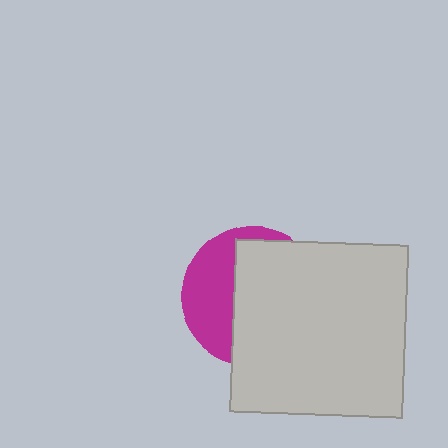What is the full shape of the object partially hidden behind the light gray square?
The partially hidden object is a magenta circle.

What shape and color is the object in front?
The object in front is a light gray square.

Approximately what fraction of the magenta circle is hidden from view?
Roughly 63% of the magenta circle is hidden behind the light gray square.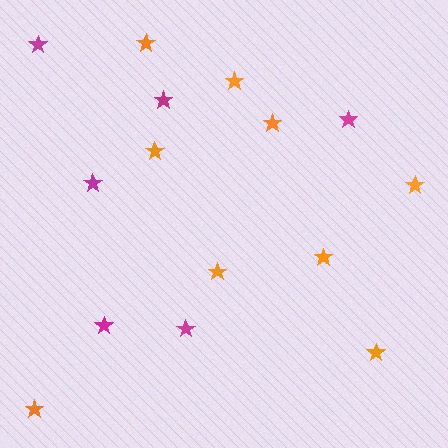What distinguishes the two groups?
There are 2 groups: one group of orange stars (9) and one group of magenta stars (6).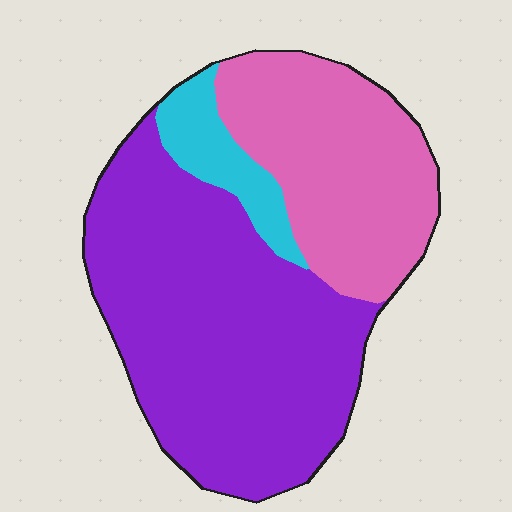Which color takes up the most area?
Purple, at roughly 60%.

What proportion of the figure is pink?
Pink covers about 30% of the figure.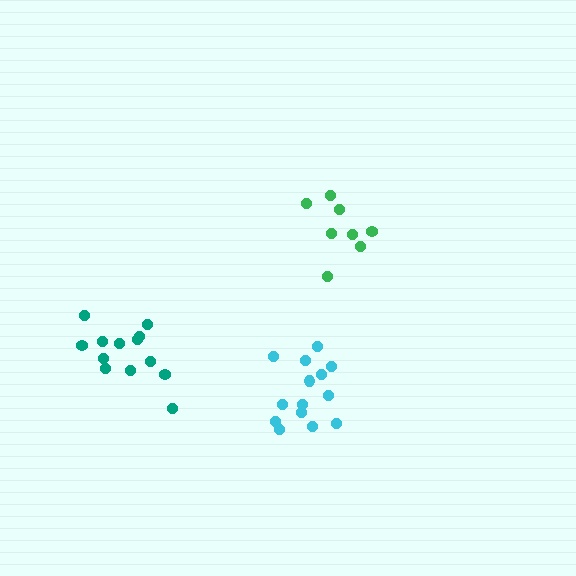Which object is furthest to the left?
The teal cluster is leftmost.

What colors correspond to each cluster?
The clusters are colored: cyan, teal, green.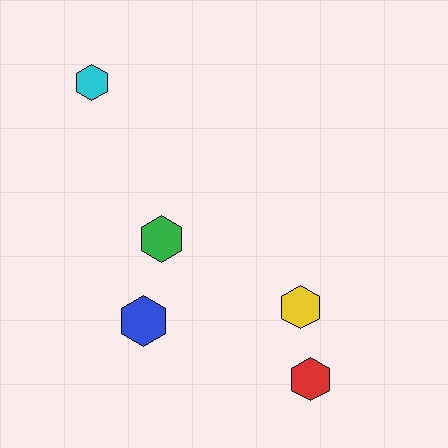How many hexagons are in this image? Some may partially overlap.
There are 5 hexagons.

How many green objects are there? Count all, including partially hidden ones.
There is 1 green object.